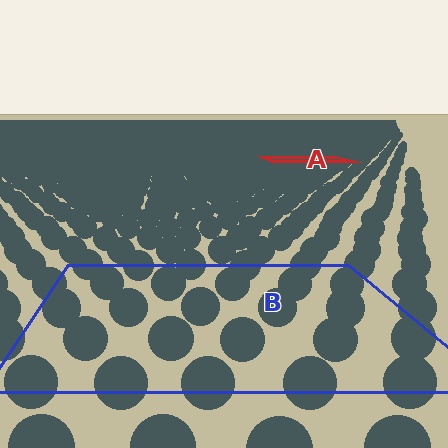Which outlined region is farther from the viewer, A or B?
Region A is farther from the viewer — the texture elements inside it appear smaller and more densely packed.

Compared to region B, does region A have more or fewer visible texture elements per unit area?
Region A has more texture elements per unit area — they are packed more densely because it is farther away.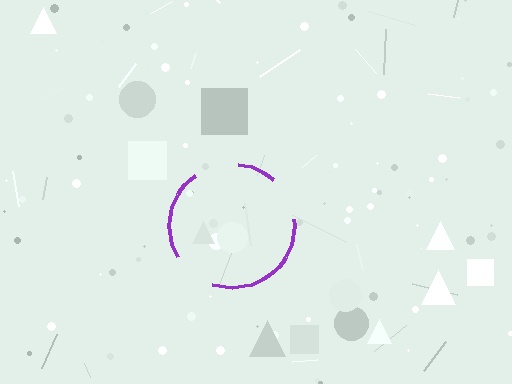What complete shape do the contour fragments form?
The contour fragments form a circle.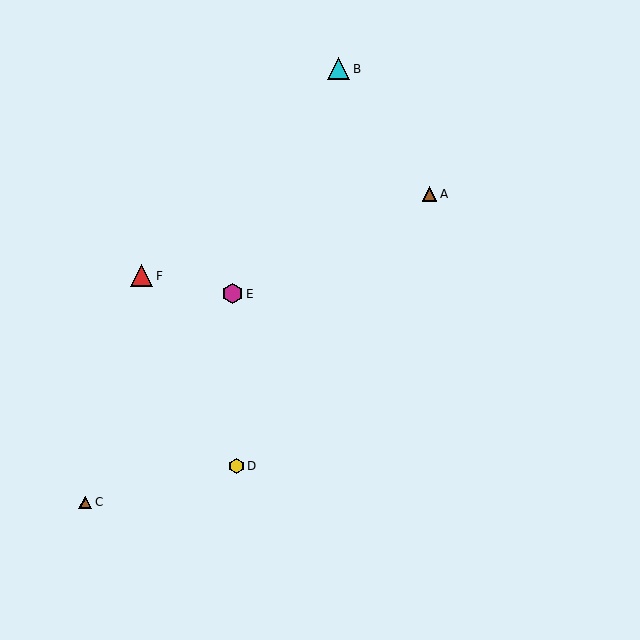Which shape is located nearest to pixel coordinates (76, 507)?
The brown triangle (labeled C) at (85, 502) is nearest to that location.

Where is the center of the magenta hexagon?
The center of the magenta hexagon is at (232, 294).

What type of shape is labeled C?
Shape C is a brown triangle.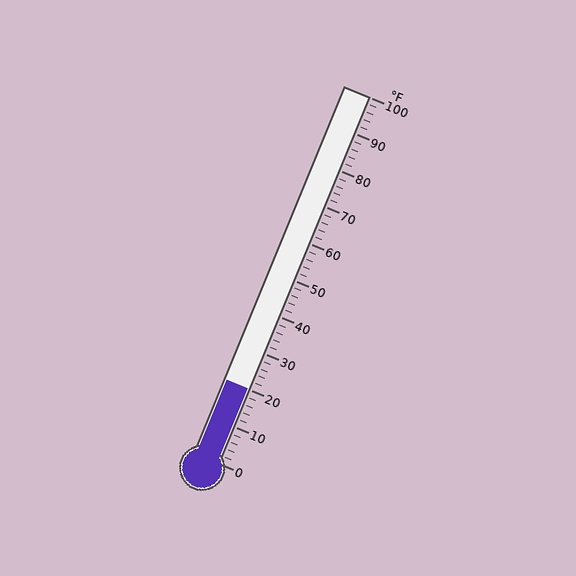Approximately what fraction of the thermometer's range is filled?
The thermometer is filled to approximately 20% of its range.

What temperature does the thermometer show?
The thermometer shows approximately 20°F.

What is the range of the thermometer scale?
The thermometer scale ranges from 0°F to 100°F.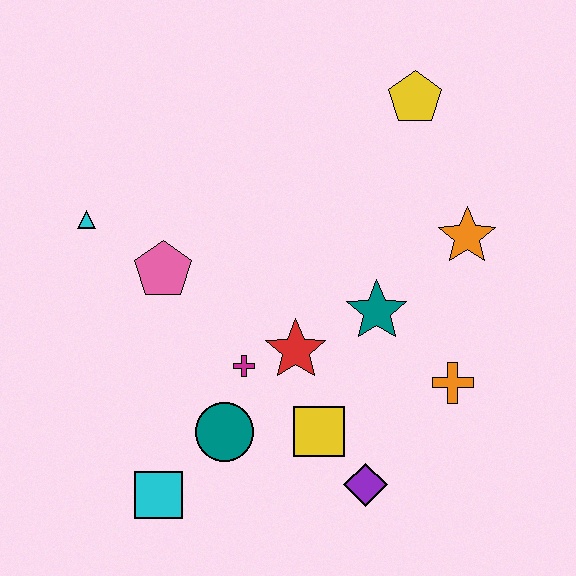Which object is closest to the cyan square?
The teal circle is closest to the cyan square.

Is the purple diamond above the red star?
No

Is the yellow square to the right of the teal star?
No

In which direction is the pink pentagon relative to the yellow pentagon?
The pink pentagon is to the left of the yellow pentagon.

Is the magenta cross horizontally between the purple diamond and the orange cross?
No